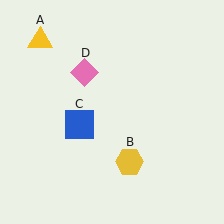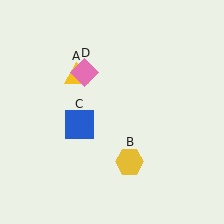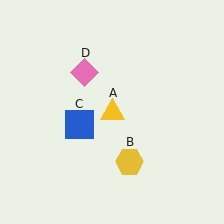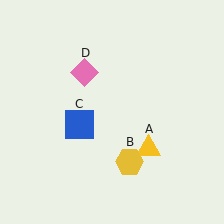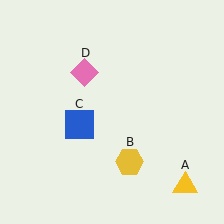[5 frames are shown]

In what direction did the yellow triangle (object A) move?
The yellow triangle (object A) moved down and to the right.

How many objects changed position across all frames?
1 object changed position: yellow triangle (object A).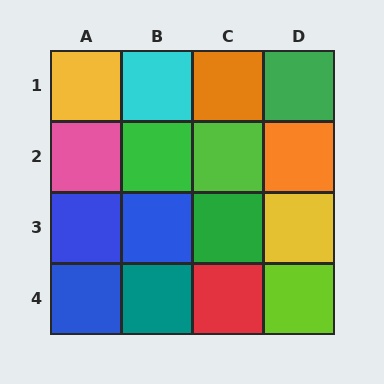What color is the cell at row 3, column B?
Blue.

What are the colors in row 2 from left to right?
Pink, green, lime, orange.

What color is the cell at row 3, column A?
Blue.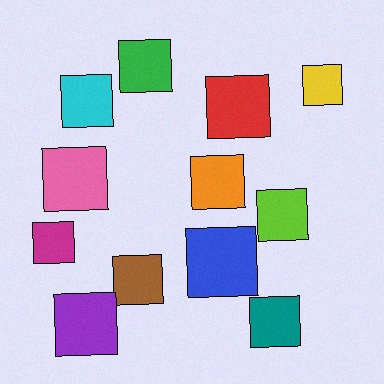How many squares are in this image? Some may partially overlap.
There are 12 squares.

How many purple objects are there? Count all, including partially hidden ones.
There is 1 purple object.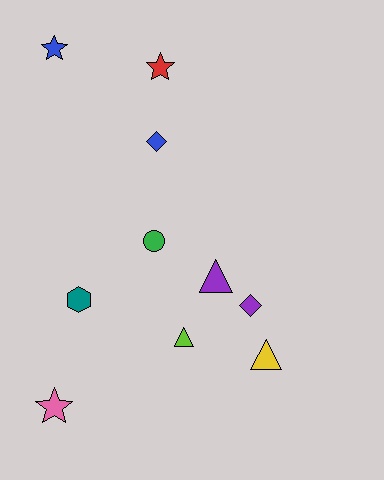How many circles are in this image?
There is 1 circle.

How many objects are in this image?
There are 10 objects.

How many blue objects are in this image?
There are 2 blue objects.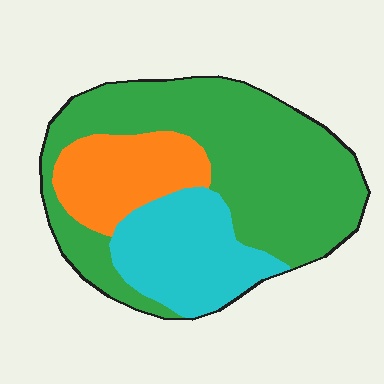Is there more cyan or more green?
Green.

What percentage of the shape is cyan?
Cyan covers around 25% of the shape.